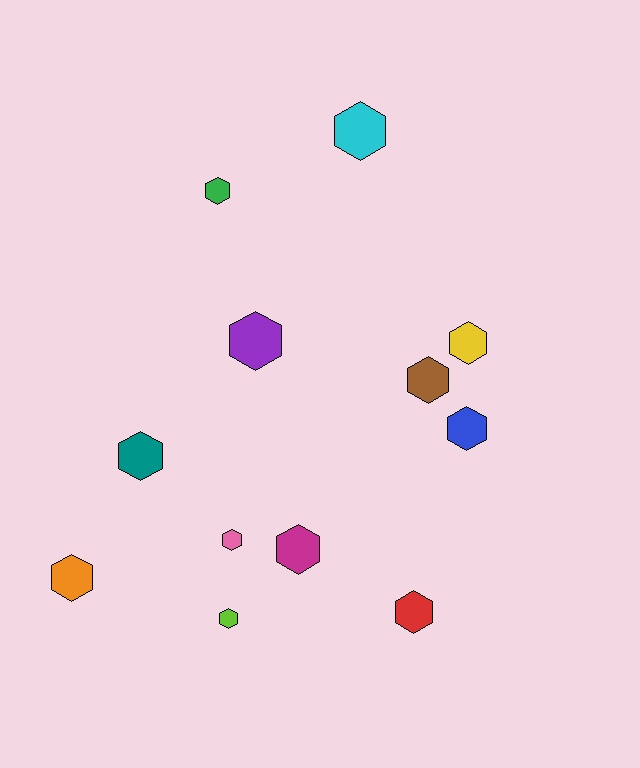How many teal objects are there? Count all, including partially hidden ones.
There is 1 teal object.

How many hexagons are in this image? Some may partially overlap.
There are 12 hexagons.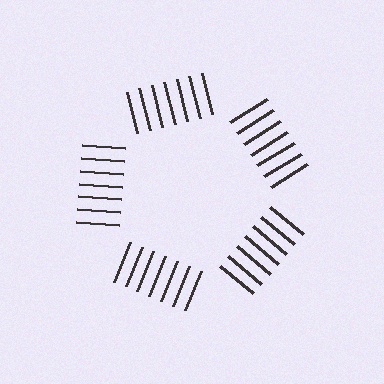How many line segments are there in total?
35 — 7 along each of the 5 edges.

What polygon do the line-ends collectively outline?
An illusory pentagon — the line segments terminate on its edges but no continuous stroke is drawn.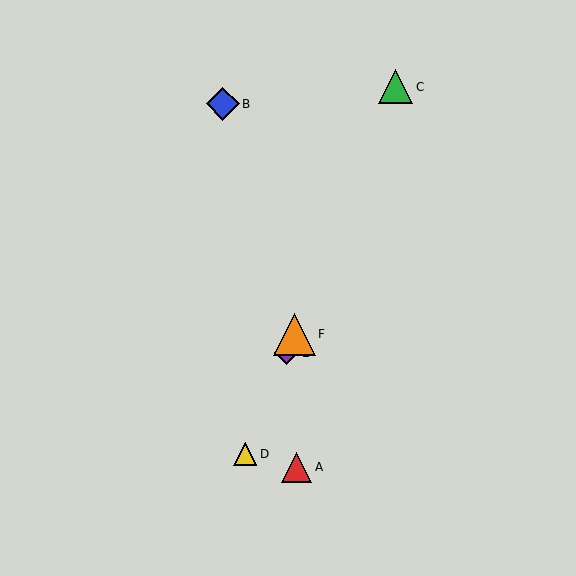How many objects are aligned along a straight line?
4 objects (C, D, E, F) are aligned along a straight line.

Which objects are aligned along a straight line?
Objects C, D, E, F are aligned along a straight line.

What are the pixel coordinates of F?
Object F is at (294, 334).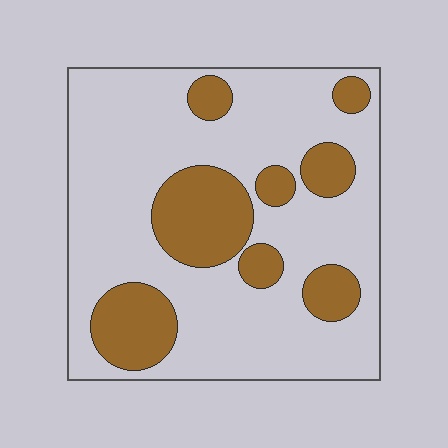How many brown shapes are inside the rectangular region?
8.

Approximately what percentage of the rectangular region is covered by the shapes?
Approximately 25%.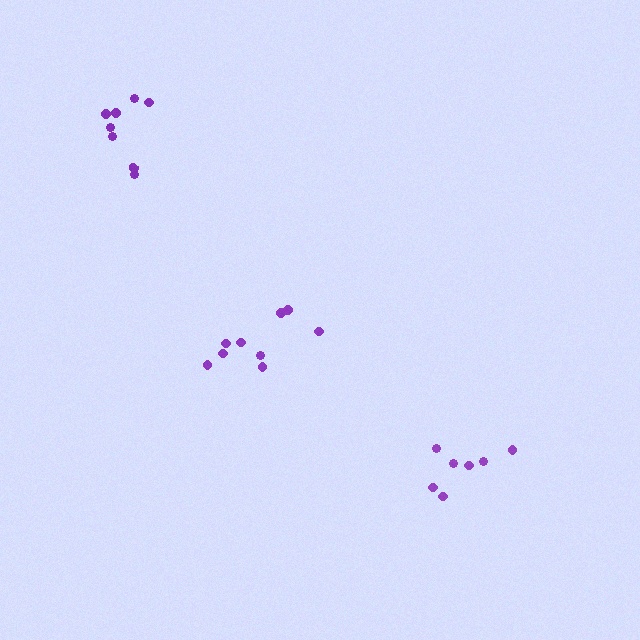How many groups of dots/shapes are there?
There are 3 groups.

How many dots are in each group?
Group 1: 9 dots, Group 2: 7 dots, Group 3: 8 dots (24 total).